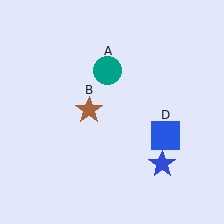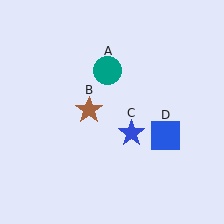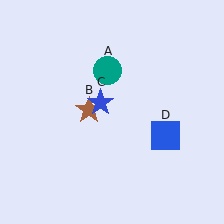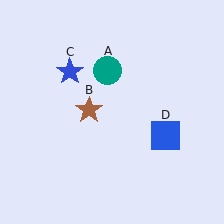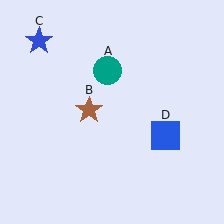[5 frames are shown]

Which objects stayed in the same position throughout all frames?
Teal circle (object A) and brown star (object B) and blue square (object D) remained stationary.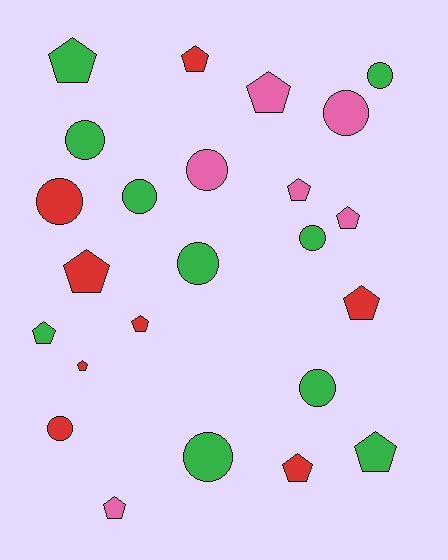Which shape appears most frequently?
Pentagon, with 13 objects.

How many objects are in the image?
There are 24 objects.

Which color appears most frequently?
Green, with 10 objects.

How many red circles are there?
There are 2 red circles.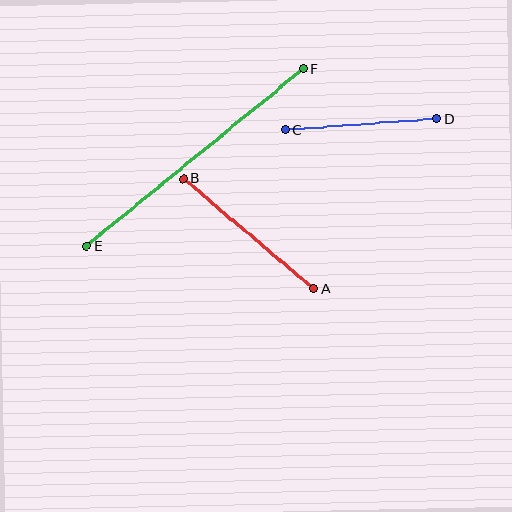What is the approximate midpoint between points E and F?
The midpoint is at approximately (195, 158) pixels.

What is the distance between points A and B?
The distance is approximately 170 pixels.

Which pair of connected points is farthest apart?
Points E and F are farthest apart.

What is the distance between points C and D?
The distance is approximately 152 pixels.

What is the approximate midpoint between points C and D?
The midpoint is at approximately (361, 124) pixels.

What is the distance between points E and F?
The distance is approximately 280 pixels.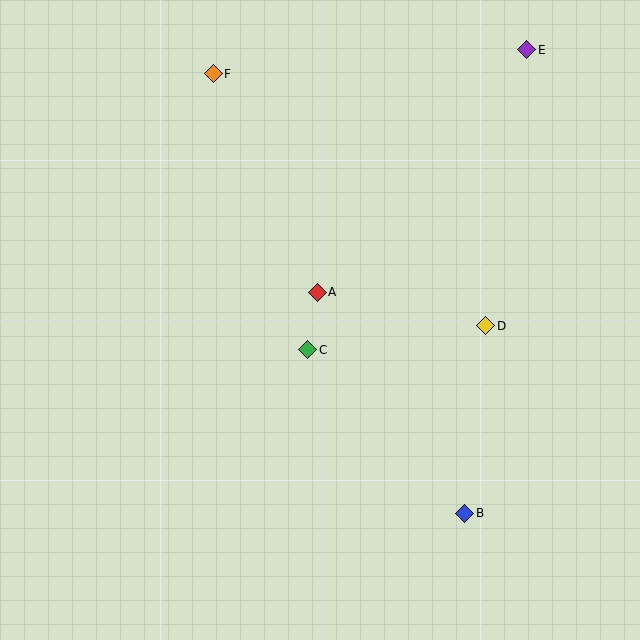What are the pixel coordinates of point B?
Point B is at (465, 513).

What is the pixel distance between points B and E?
The distance between B and E is 468 pixels.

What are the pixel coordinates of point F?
Point F is at (213, 74).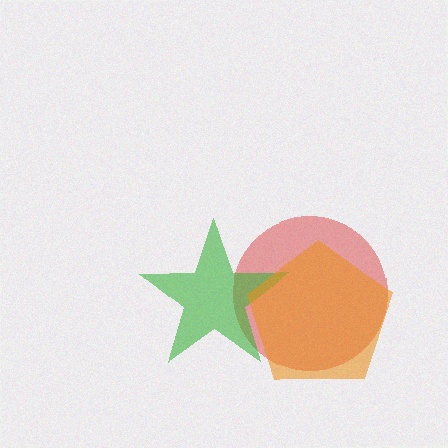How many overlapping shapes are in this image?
There are 3 overlapping shapes in the image.